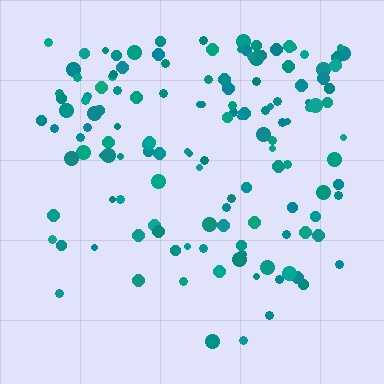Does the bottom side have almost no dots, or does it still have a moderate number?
Still a moderate number, just noticeably fewer than the top.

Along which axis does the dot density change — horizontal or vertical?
Vertical.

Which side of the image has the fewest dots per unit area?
The bottom.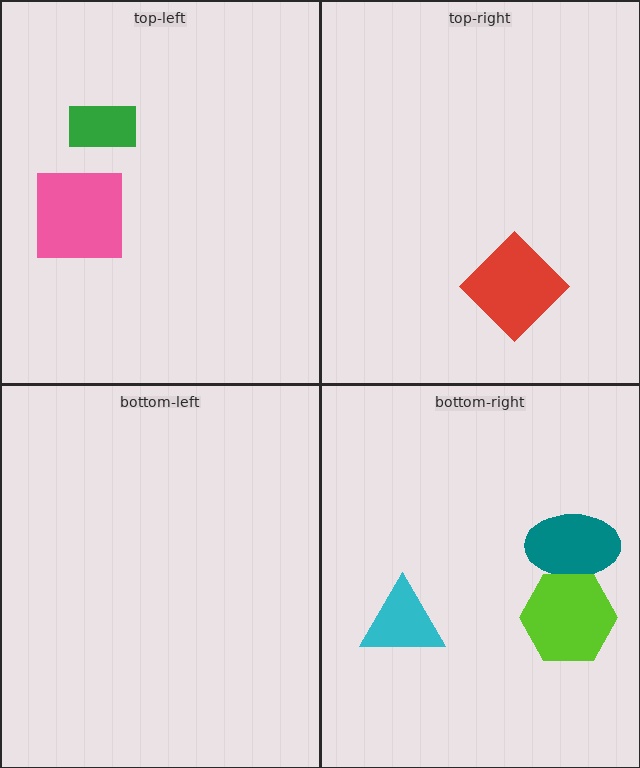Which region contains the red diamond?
The top-right region.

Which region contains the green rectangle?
The top-left region.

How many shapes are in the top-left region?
2.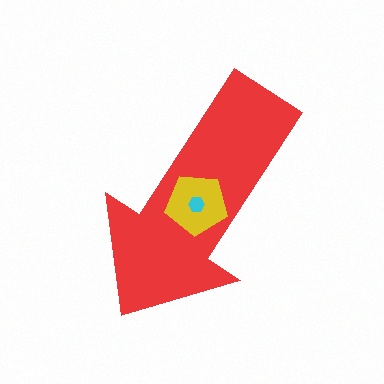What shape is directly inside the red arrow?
The yellow pentagon.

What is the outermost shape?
The red arrow.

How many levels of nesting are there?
3.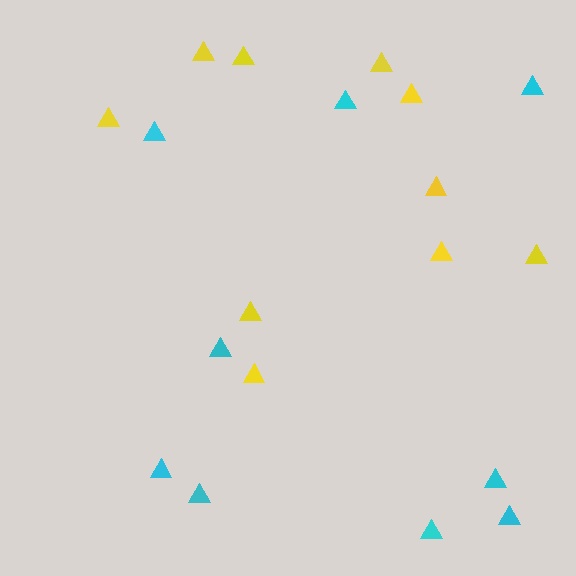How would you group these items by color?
There are 2 groups: one group of yellow triangles (10) and one group of cyan triangles (9).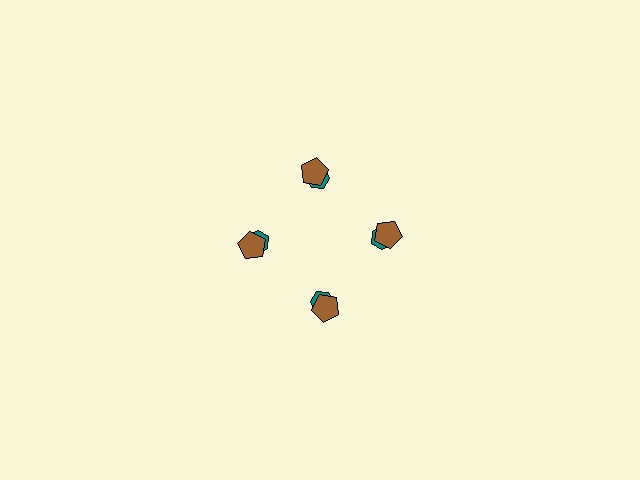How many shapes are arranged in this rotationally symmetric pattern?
There are 8 shapes, arranged in 4 groups of 2.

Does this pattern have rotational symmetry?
Yes, this pattern has 4-fold rotational symmetry. It looks the same after rotating 90 degrees around the center.